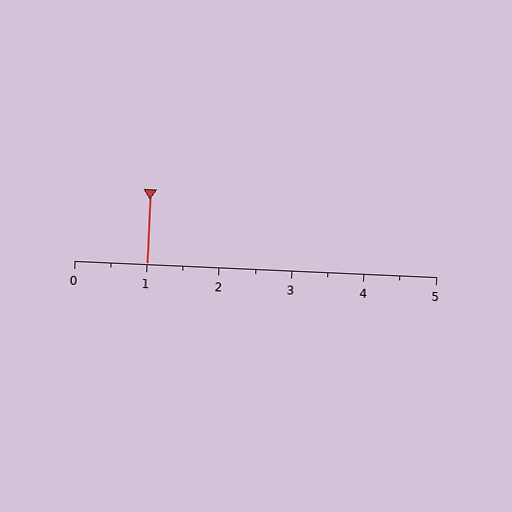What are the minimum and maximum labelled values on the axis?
The axis runs from 0 to 5.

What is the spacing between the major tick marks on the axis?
The major ticks are spaced 1 apart.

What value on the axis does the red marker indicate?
The marker indicates approximately 1.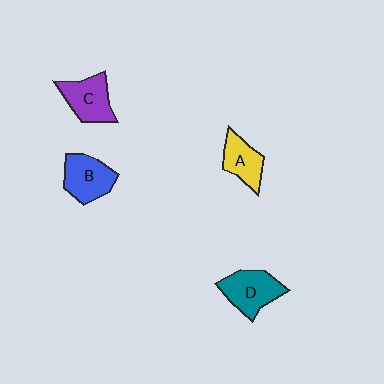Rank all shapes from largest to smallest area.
From largest to smallest: D (teal), B (blue), C (purple), A (yellow).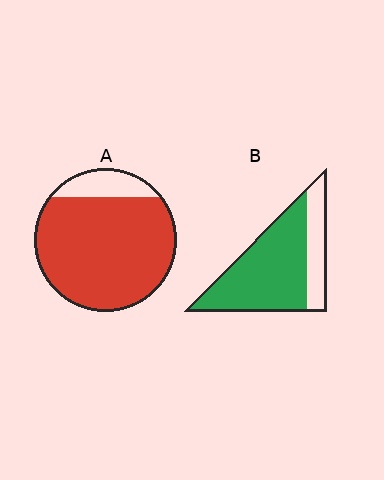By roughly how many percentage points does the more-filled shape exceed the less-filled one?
By roughly 10 percentage points (A over B).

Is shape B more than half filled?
Yes.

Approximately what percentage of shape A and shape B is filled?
A is approximately 85% and B is approximately 75%.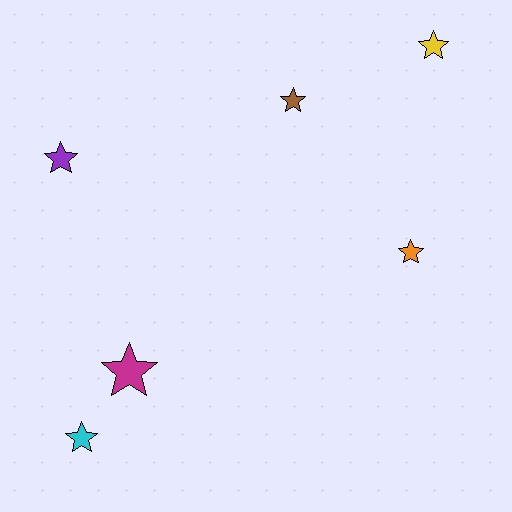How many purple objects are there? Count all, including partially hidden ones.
There is 1 purple object.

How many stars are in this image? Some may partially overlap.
There are 6 stars.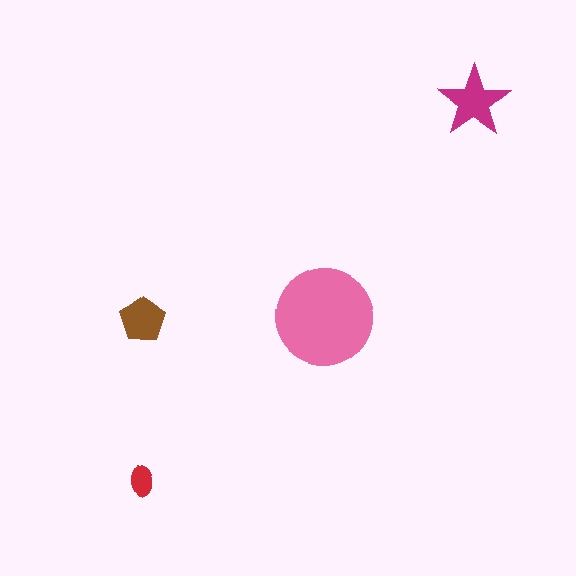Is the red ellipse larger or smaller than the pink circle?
Smaller.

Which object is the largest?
The pink circle.